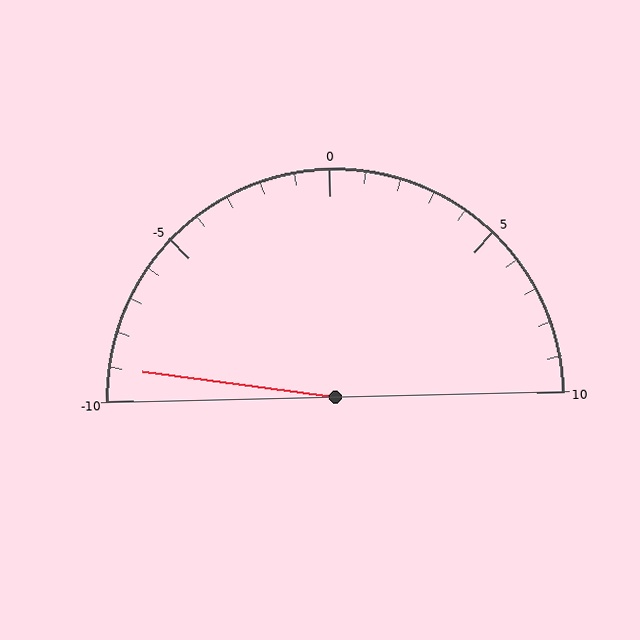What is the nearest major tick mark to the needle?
The nearest major tick mark is -10.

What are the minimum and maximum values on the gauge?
The gauge ranges from -10 to 10.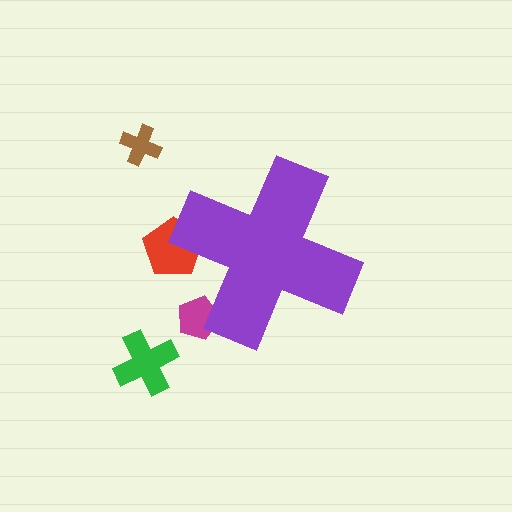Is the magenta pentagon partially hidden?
Yes, the magenta pentagon is partially hidden behind the purple cross.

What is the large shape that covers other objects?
A purple cross.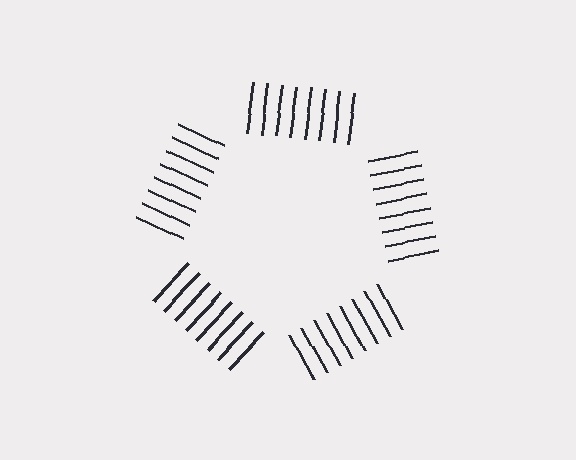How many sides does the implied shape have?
5 sides — the line-ends trace a pentagon.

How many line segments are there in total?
40 — 8 along each of the 5 edges.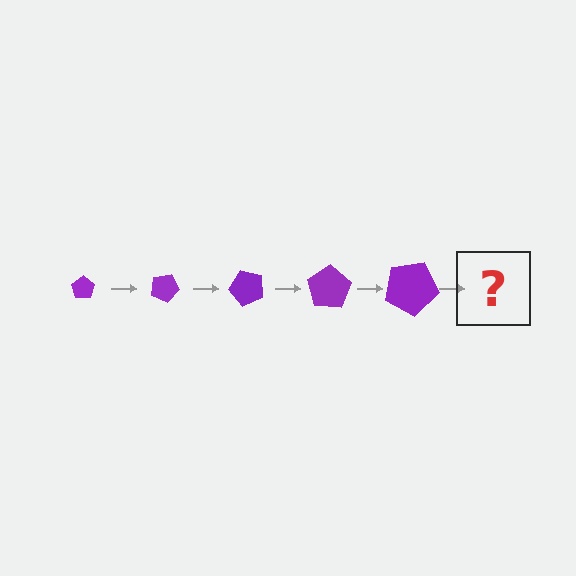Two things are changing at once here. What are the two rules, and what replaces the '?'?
The two rules are that the pentagon grows larger each step and it rotates 25 degrees each step. The '?' should be a pentagon, larger than the previous one and rotated 125 degrees from the start.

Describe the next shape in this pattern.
It should be a pentagon, larger than the previous one and rotated 125 degrees from the start.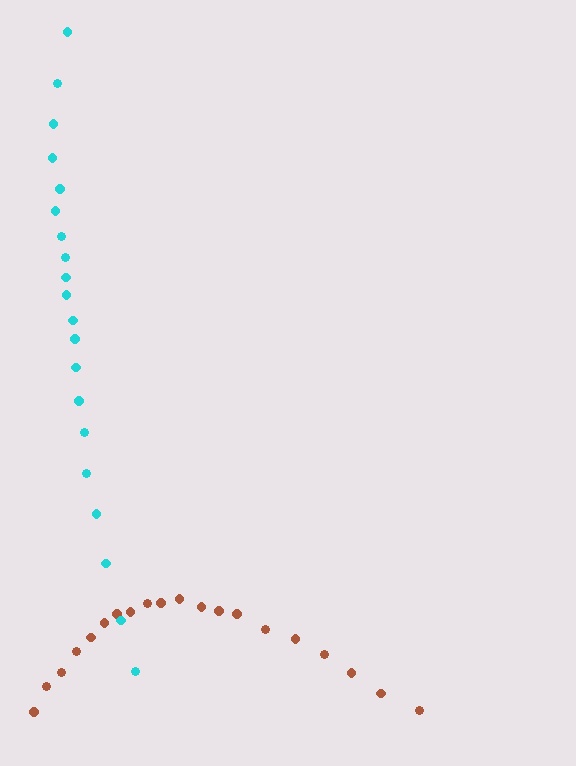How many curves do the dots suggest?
There are 2 distinct paths.